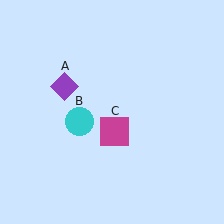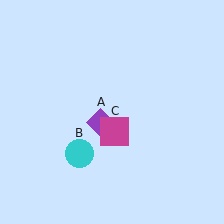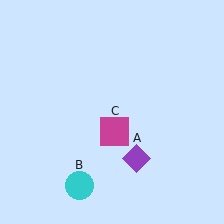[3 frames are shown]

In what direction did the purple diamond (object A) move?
The purple diamond (object A) moved down and to the right.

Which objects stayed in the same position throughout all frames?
Magenta square (object C) remained stationary.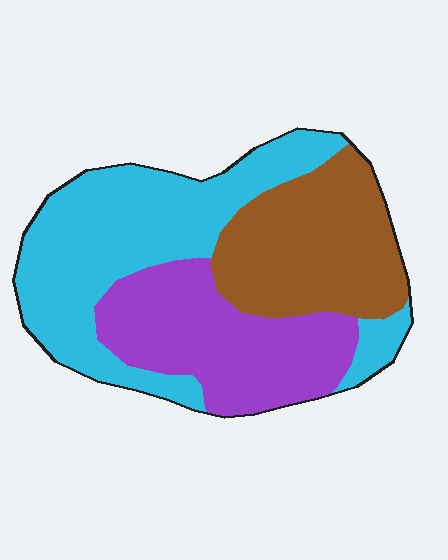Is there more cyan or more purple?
Cyan.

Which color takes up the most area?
Cyan, at roughly 45%.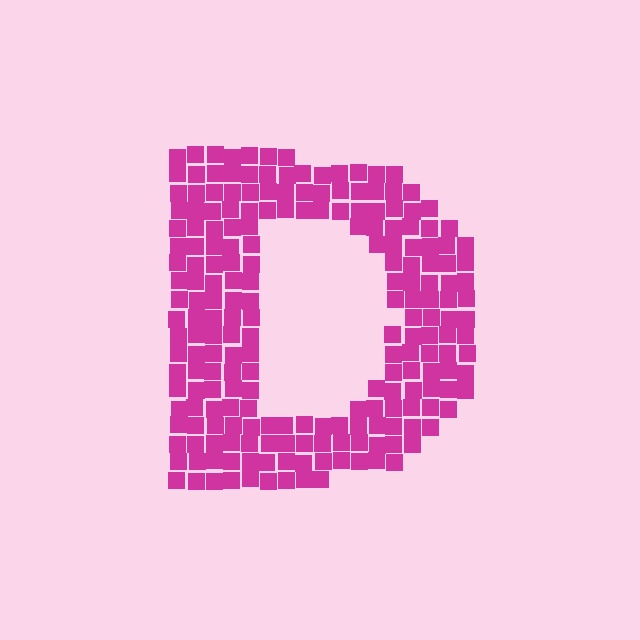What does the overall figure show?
The overall figure shows the letter D.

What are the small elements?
The small elements are squares.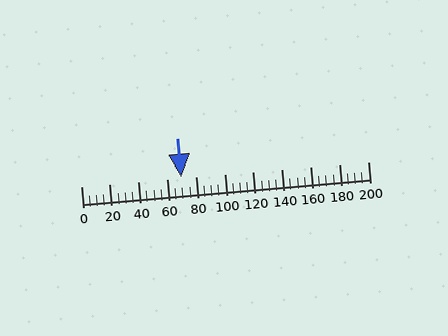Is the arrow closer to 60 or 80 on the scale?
The arrow is closer to 80.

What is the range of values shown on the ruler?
The ruler shows values from 0 to 200.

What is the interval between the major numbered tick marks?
The major tick marks are spaced 20 units apart.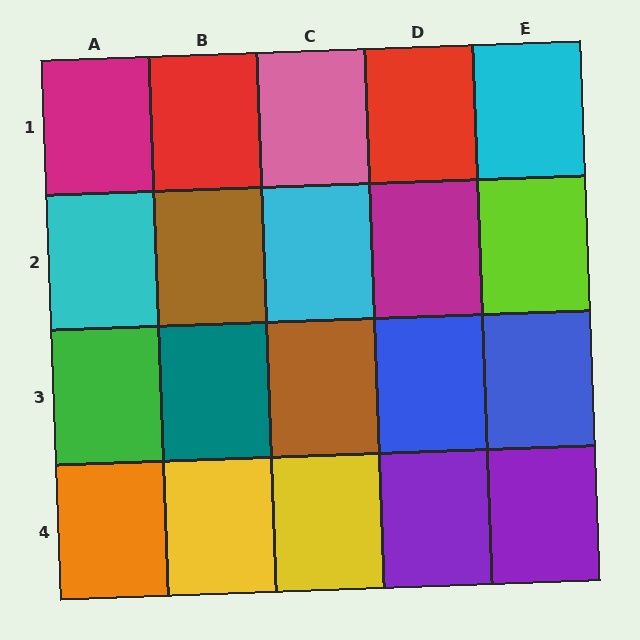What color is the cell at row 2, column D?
Magenta.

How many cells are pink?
1 cell is pink.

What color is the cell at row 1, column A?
Magenta.